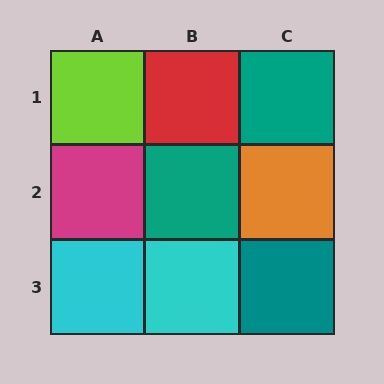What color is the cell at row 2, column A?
Magenta.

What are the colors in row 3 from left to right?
Cyan, cyan, teal.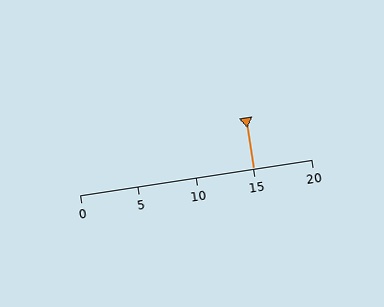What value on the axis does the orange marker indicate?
The marker indicates approximately 15.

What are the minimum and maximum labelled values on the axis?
The axis runs from 0 to 20.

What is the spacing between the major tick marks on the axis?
The major ticks are spaced 5 apart.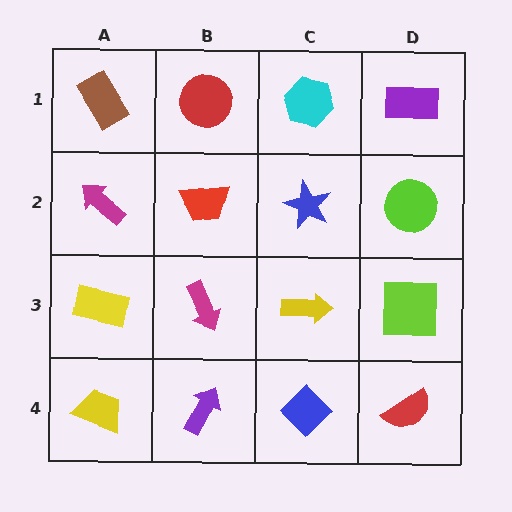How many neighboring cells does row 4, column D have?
2.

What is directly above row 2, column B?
A red circle.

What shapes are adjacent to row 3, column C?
A blue star (row 2, column C), a blue diamond (row 4, column C), a magenta arrow (row 3, column B), a lime square (row 3, column D).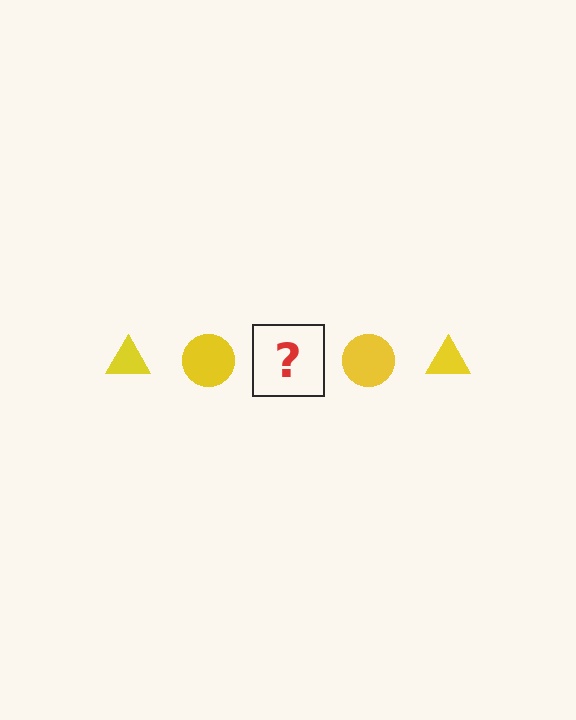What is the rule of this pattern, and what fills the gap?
The rule is that the pattern cycles through triangle, circle shapes in yellow. The gap should be filled with a yellow triangle.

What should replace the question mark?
The question mark should be replaced with a yellow triangle.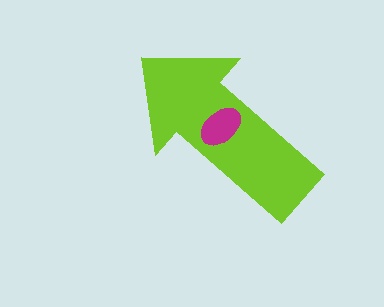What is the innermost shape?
The magenta ellipse.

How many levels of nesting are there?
2.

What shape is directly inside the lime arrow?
The magenta ellipse.